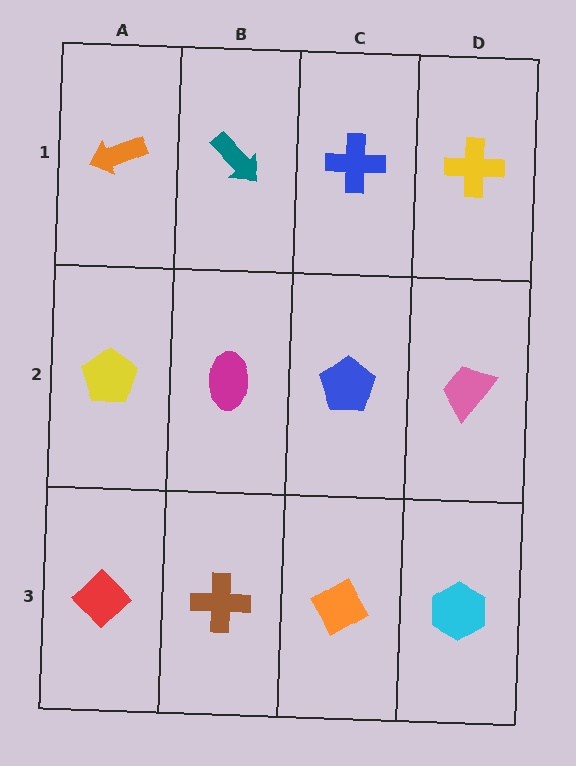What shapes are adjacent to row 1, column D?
A pink trapezoid (row 2, column D), a blue cross (row 1, column C).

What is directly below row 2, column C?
An orange diamond.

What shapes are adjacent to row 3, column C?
A blue pentagon (row 2, column C), a brown cross (row 3, column B), a cyan hexagon (row 3, column D).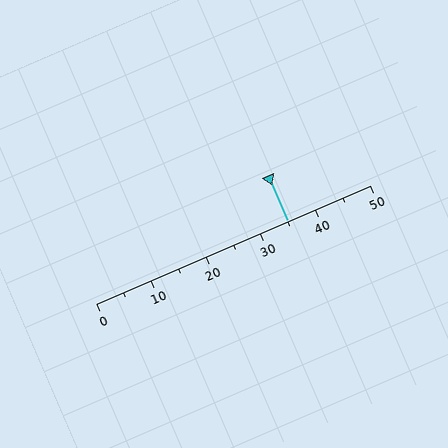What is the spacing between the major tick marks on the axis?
The major ticks are spaced 10 apart.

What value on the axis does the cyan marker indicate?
The marker indicates approximately 35.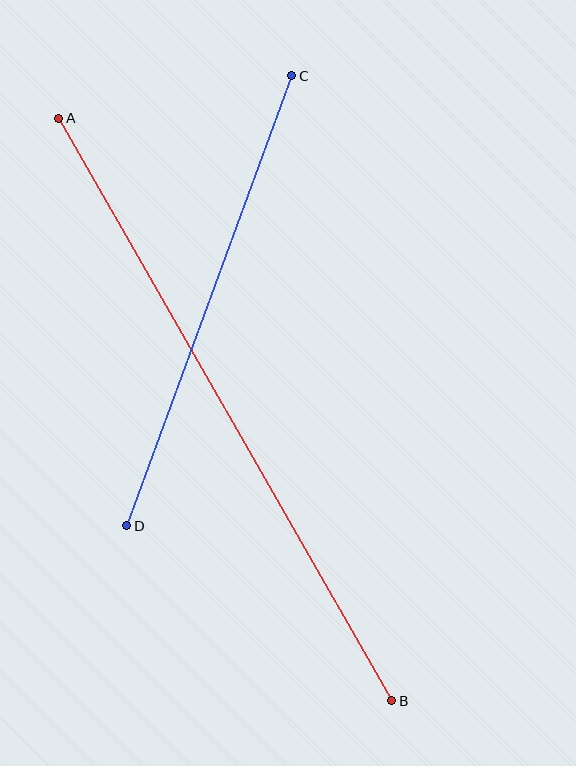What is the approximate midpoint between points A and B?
The midpoint is at approximately (225, 409) pixels.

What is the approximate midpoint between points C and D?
The midpoint is at approximately (209, 301) pixels.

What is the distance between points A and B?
The distance is approximately 671 pixels.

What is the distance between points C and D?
The distance is approximately 479 pixels.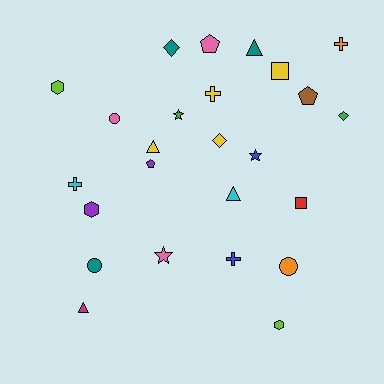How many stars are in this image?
There are 3 stars.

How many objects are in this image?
There are 25 objects.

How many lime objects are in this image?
There are 2 lime objects.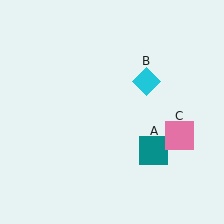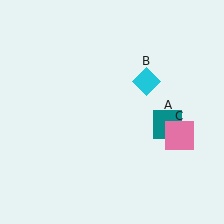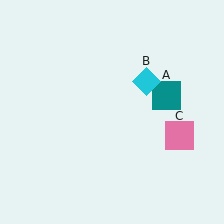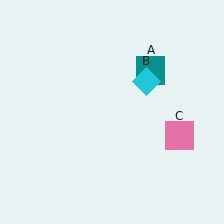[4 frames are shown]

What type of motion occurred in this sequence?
The teal square (object A) rotated counterclockwise around the center of the scene.